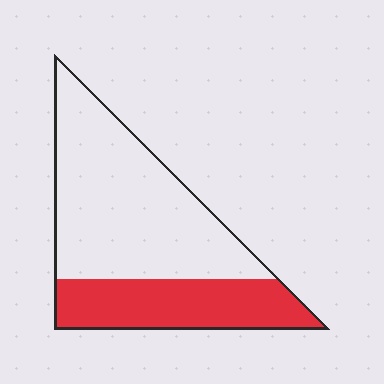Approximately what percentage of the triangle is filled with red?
Approximately 35%.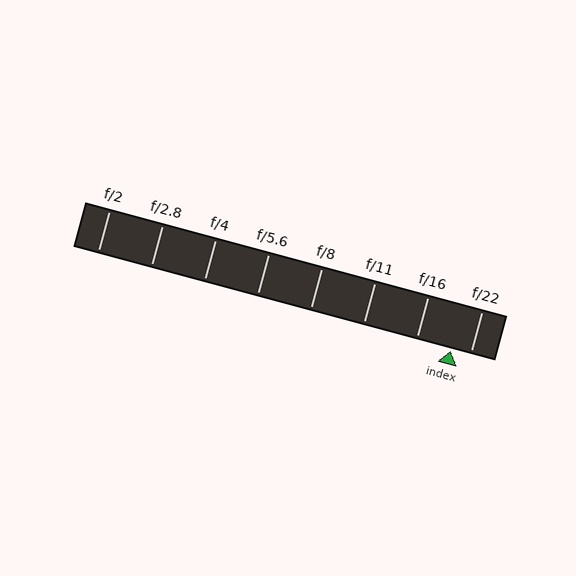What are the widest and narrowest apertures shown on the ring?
The widest aperture shown is f/2 and the narrowest is f/22.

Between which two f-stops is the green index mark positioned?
The index mark is between f/16 and f/22.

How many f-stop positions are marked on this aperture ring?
There are 8 f-stop positions marked.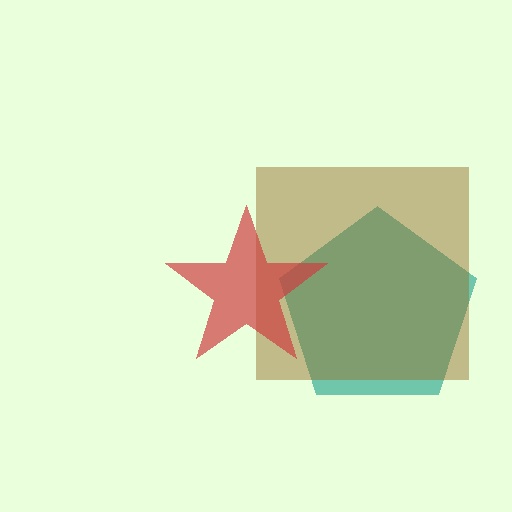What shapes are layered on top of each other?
The layered shapes are: a teal pentagon, a brown square, a red star.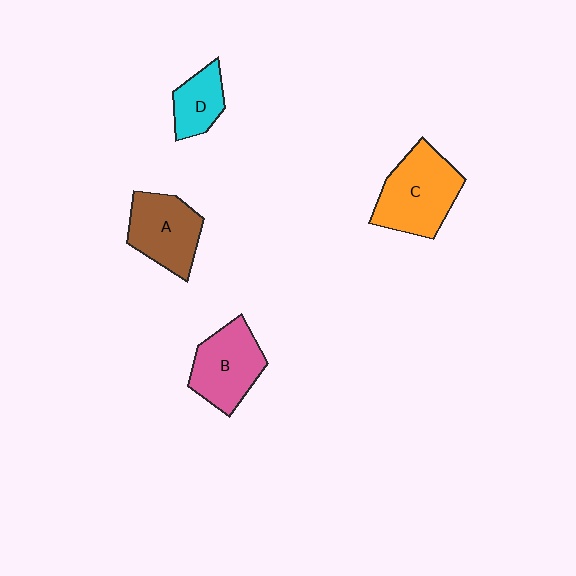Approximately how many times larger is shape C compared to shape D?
Approximately 2.0 times.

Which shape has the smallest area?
Shape D (cyan).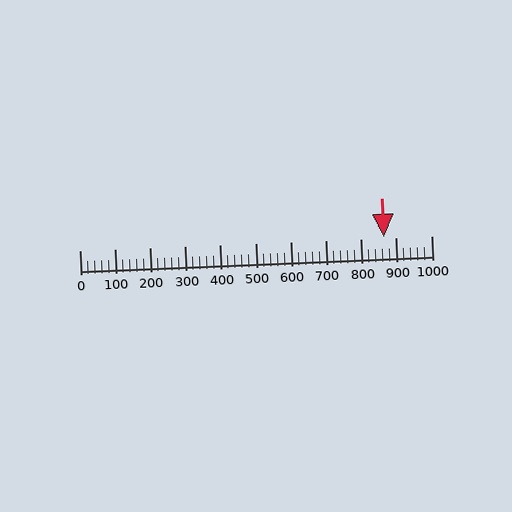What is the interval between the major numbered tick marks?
The major tick marks are spaced 100 units apart.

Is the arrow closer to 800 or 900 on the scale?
The arrow is closer to 900.